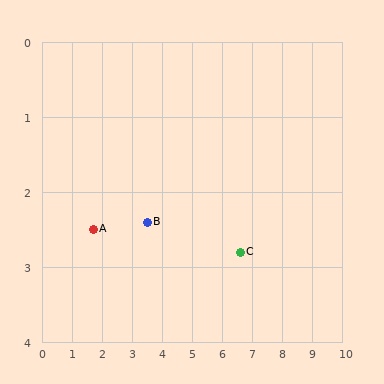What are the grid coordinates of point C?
Point C is at approximately (6.6, 2.8).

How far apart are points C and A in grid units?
Points C and A are about 4.9 grid units apart.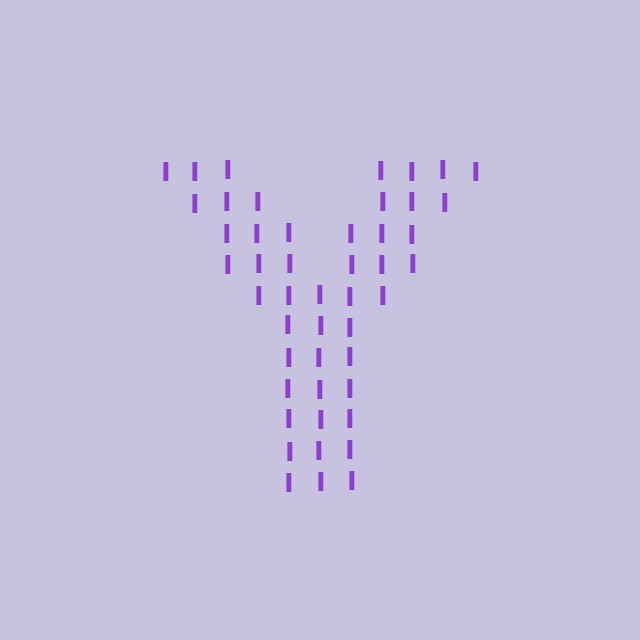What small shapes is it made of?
It is made of small letter I's.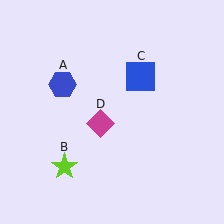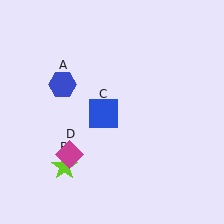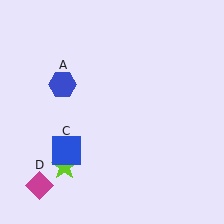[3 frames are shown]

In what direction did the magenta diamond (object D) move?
The magenta diamond (object D) moved down and to the left.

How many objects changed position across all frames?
2 objects changed position: blue square (object C), magenta diamond (object D).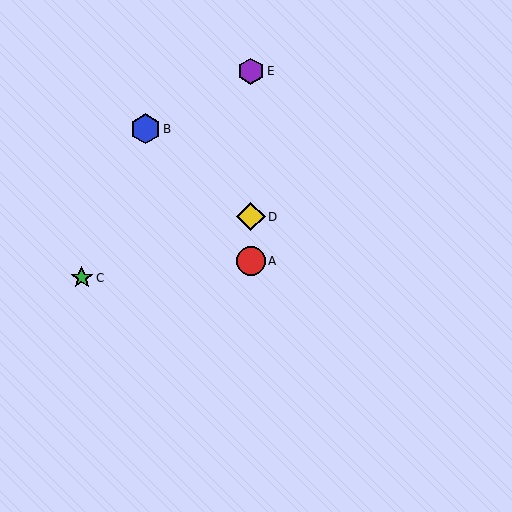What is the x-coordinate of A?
Object A is at x≈251.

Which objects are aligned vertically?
Objects A, D, E are aligned vertically.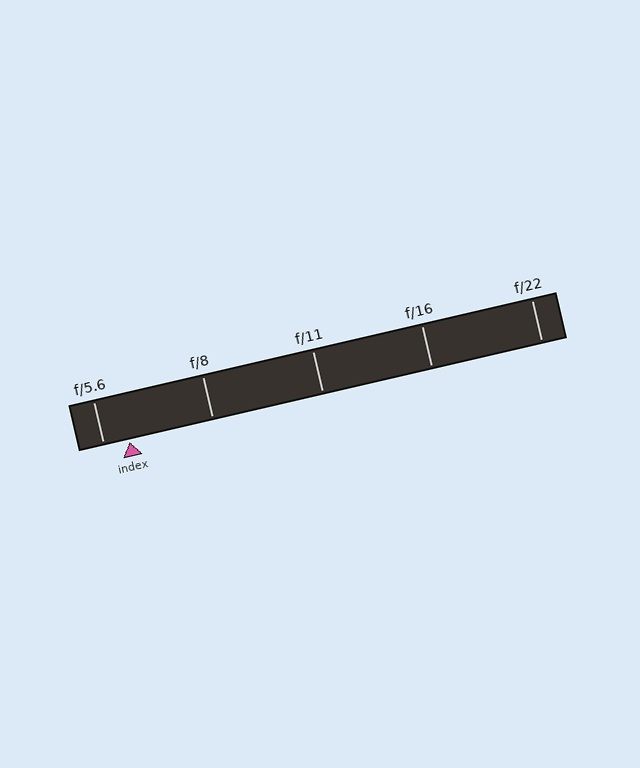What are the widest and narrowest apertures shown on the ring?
The widest aperture shown is f/5.6 and the narrowest is f/22.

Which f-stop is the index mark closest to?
The index mark is closest to f/5.6.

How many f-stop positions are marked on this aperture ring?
There are 5 f-stop positions marked.